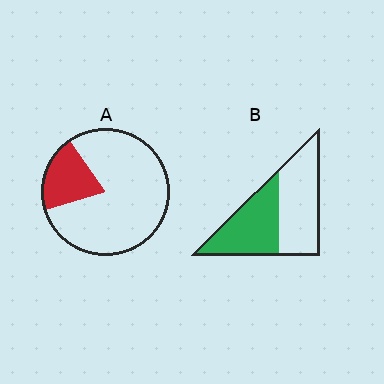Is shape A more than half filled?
No.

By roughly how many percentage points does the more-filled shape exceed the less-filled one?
By roughly 25 percentage points (B over A).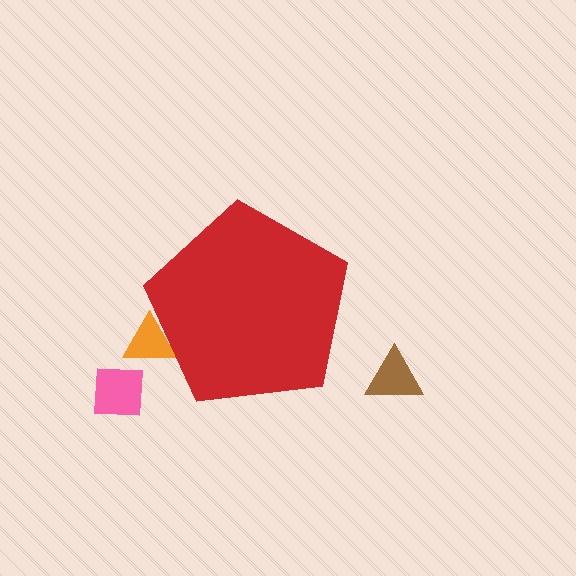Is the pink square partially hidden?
No, the pink square is fully visible.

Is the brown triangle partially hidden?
No, the brown triangle is fully visible.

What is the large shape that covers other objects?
A red pentagon.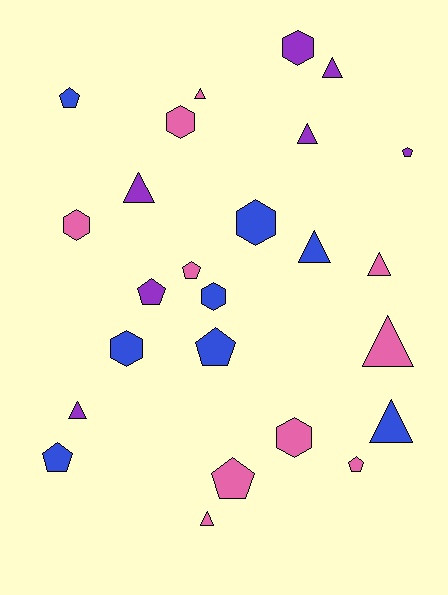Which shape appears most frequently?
Triangle, with 10 objects.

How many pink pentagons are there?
There are 3 pink pentagons.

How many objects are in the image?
There are 25 objects.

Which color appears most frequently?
Pink, with 10 objects.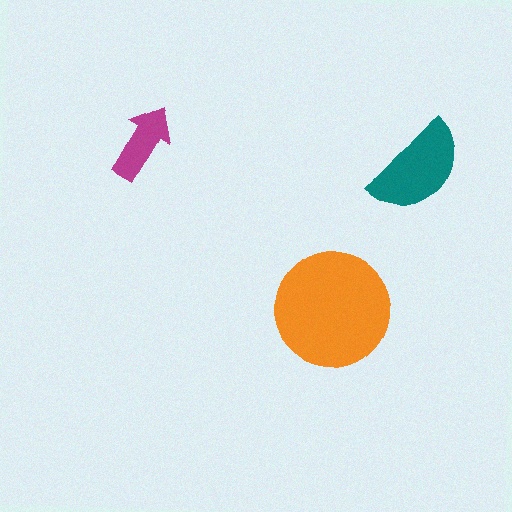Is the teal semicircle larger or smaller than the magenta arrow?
Larger.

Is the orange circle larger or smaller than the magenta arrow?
Larger.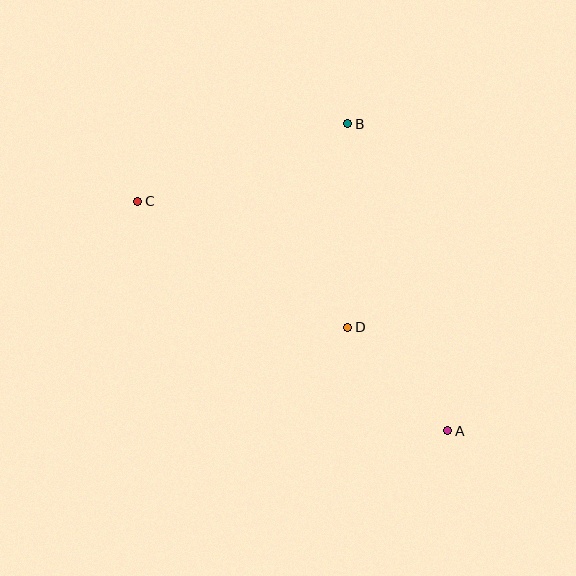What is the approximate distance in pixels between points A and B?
The distance between A and B is approximately 323 pixels.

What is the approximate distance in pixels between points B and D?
The distance between B and D is approximately 204 pixels.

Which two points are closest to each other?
Points A and D are closest to each other.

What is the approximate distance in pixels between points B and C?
The distance between B and C is approximately 224 pixels.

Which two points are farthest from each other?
Points A and C are farthest from each other.